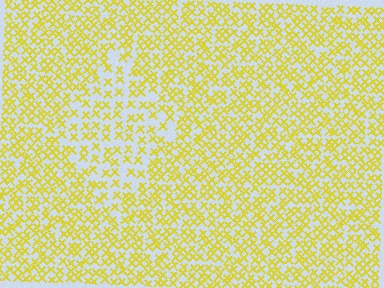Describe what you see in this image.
The image contains small yellow elements arranged at two different densities. A diamond-shaped region is visible where the elements are less densely packed than the surrounding area.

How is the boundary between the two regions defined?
The boundary is defined by a change in element density (approximately 1.7x ratio). All elements are the same color, size, and shape.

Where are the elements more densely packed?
The elements are more densely packed outside the diamond boundary.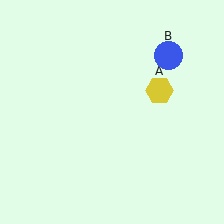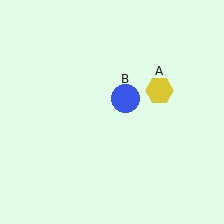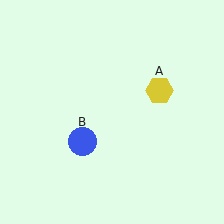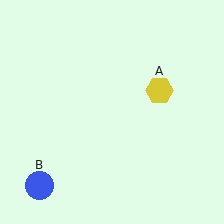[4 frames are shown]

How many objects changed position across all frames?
1 object changed position: blue circle (object B).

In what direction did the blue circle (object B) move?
The blue circle (object B) moved down and to the left.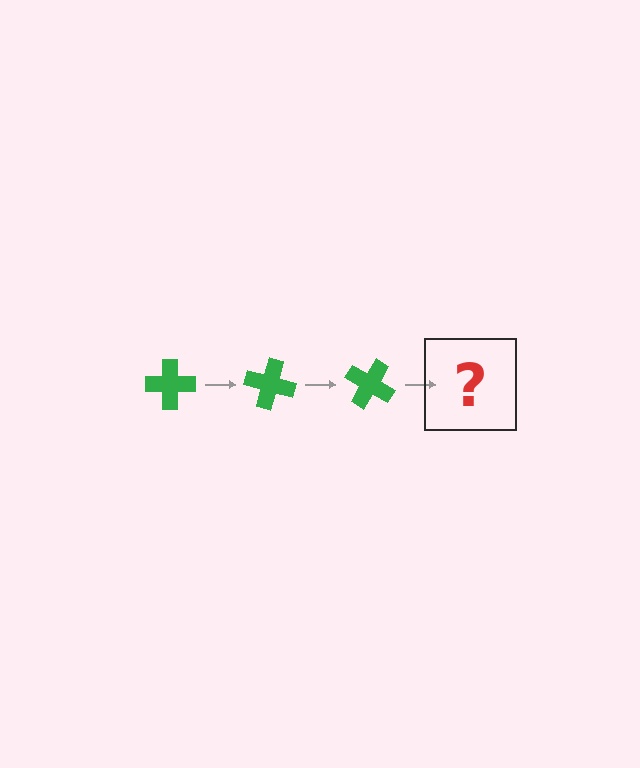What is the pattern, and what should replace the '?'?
The pattern is that the cross rotates 15 degrees each step. The '?' should be a green cross rotated 45 degrees.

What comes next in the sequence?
The next element should be a green cross rotated 45 degrees.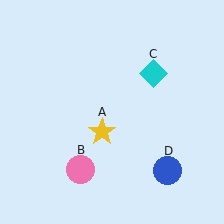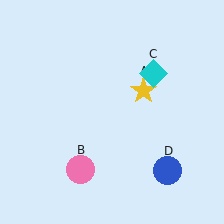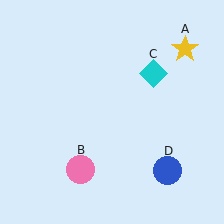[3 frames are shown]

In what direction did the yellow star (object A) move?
The yellow star (object A) moved up and to the right.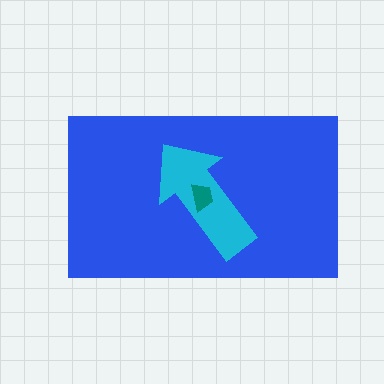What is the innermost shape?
The teal trapezoid.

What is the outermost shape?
The blue rectangle.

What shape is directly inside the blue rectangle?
The cyan arrow.